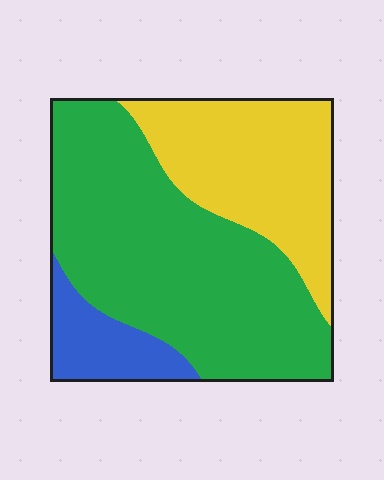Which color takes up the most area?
Green, at roughly 55%.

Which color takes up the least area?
Blue, at roughly 10%.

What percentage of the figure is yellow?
Yellow takes up about one third (1/3) of the figure.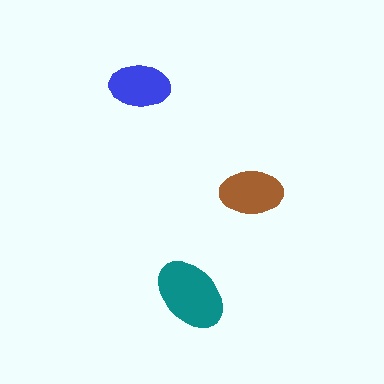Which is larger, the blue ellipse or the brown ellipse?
The brown one.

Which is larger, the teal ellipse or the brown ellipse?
The teal one.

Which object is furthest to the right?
The brown ellipse is rightmost.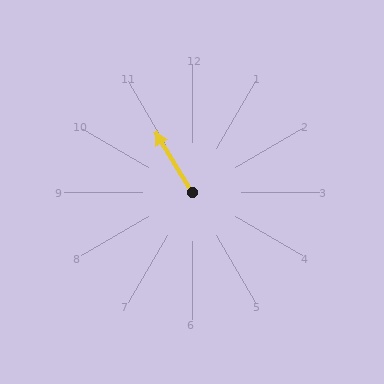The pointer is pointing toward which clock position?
Roughly 11 o'clock.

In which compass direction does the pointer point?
Northwest.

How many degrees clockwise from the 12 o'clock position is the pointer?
Approximately 328 degrees.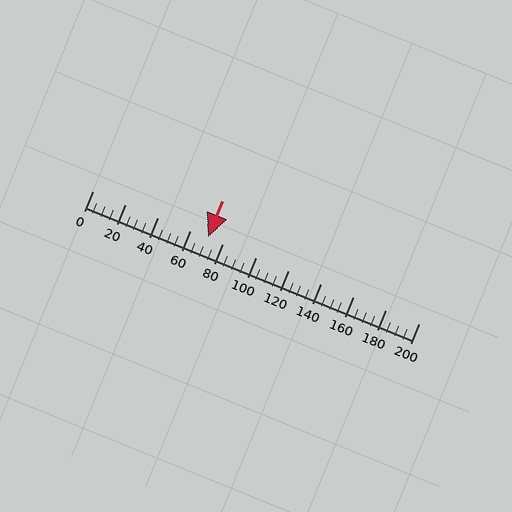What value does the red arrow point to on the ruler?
The red arrow points to approximately 71.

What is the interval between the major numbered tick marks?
The major tick marks are spaced 20 units apart.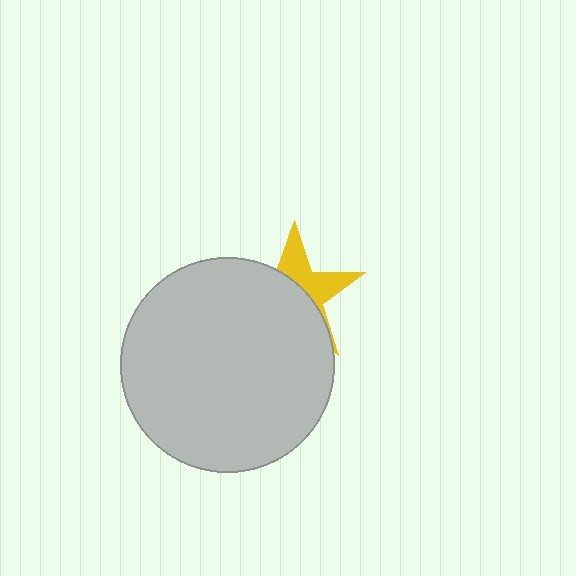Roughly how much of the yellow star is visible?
A small part of it is visible (roughly 37%).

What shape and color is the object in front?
The object in front is a light gray circle.